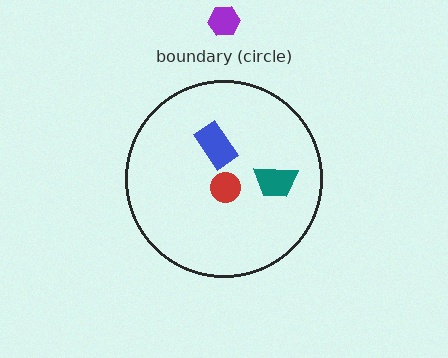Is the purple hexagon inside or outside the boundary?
Outside.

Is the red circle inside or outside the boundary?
Inside.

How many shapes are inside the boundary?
3 inside, 1 outside.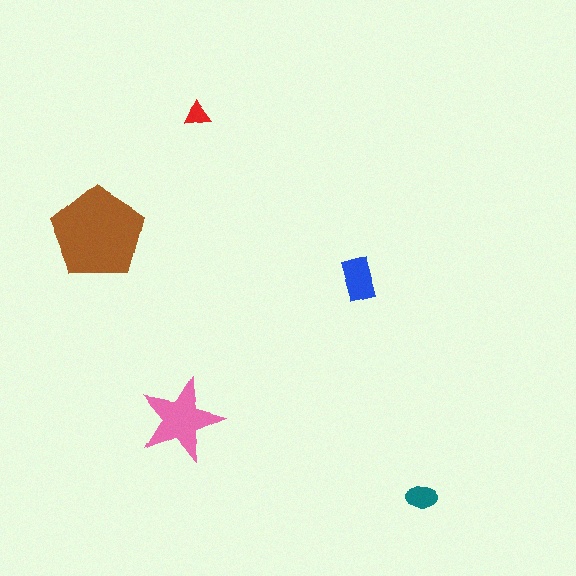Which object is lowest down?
The teal ellipse is bottommost.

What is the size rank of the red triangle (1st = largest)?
5th.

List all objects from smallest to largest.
The red triangle, the teal ellipse, the blue rectangle, the pink star, the brown pentagon.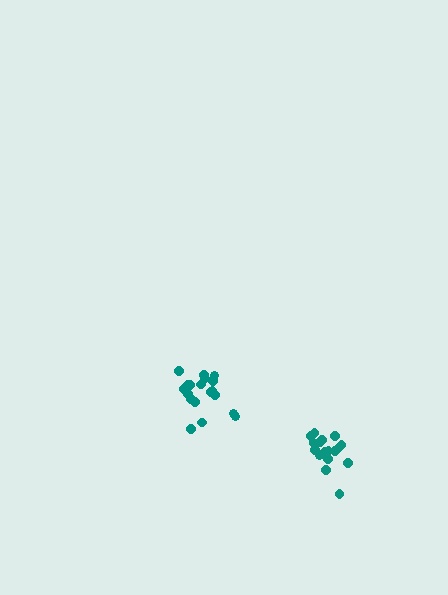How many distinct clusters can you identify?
There are 2 distinct clusters.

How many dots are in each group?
Group 1: 17 dots, Group 2: 19 dots (36 total).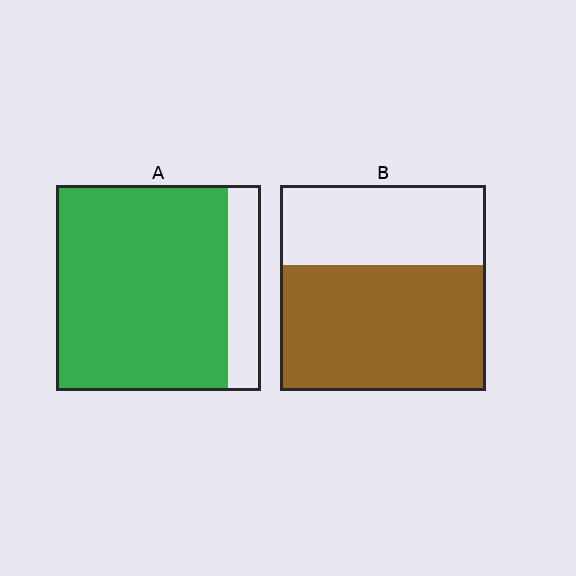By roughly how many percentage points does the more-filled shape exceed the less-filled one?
By roughly 25 percentage points (A over B).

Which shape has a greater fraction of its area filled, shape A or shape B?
Shape A.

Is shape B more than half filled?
Yes.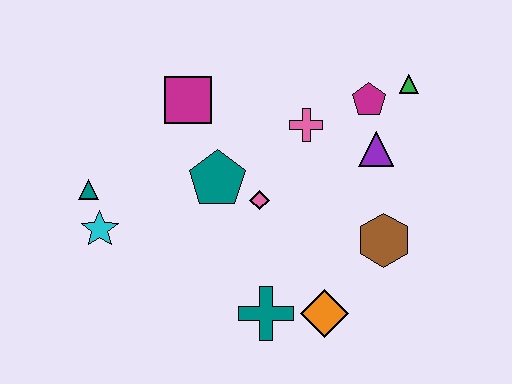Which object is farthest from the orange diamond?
The teal triangle is farthest from the orange diamond.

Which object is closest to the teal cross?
The orange diamond is closest to the teal cross.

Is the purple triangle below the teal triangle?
No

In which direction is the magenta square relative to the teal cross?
The magenta square is above the teal cross.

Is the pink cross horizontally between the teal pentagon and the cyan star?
No